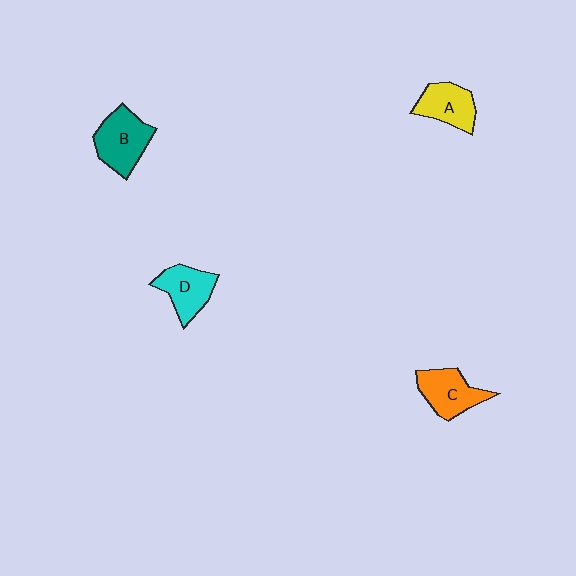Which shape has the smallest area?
Shape A (yellow).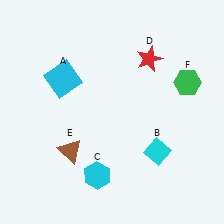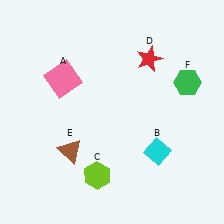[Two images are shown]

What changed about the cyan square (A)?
In Image 1, A is cyan. In Image 2, it changed to pink.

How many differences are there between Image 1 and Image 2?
There are 2 differences between the two images.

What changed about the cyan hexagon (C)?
In Image 1, C is cyan. In Image 2, it changed to lime.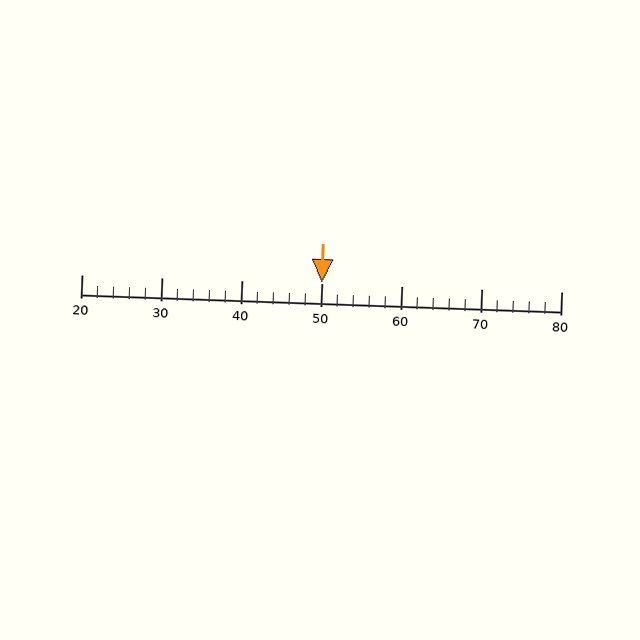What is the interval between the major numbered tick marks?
The major tick marks are spaced 10 units apart.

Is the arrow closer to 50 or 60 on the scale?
The arrow is closer to 50.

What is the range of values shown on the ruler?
The ruler shows values from 20 to 80.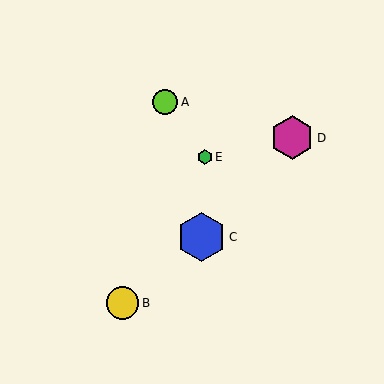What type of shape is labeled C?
Shape C is a blue hexagon.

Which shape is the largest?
The blue hexagon (labeled C) is the largest.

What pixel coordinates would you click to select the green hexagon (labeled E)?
Click at (205, 157) to select the green hexagon E.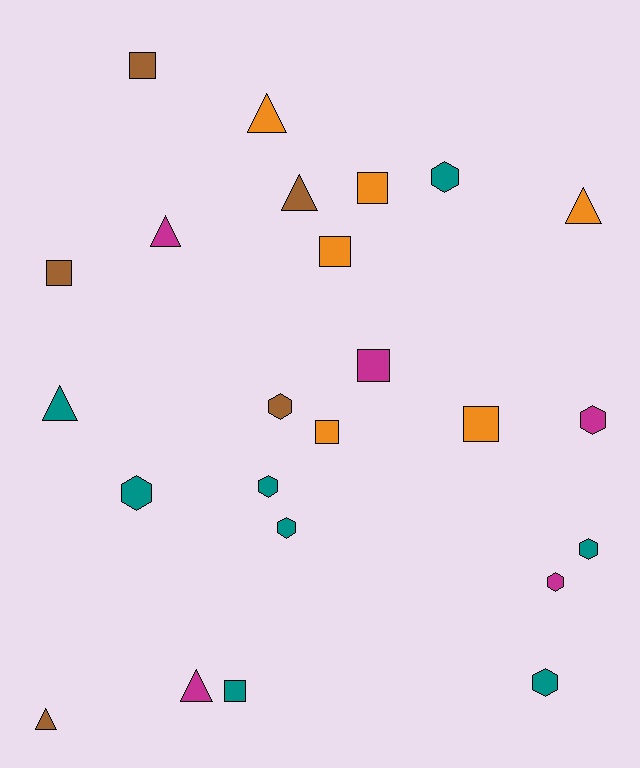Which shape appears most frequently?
Hexagon, with 9 objects.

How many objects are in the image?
There are 24 objects.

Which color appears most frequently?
Teal, with 8 objects.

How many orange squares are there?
There are 4 orange squares.